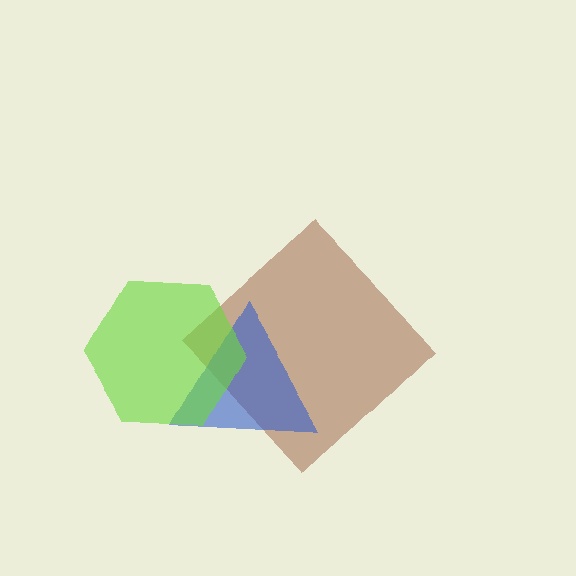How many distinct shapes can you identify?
There are 3 distinct shapes: a brown diamond, a blue triangle, a lime hexagon.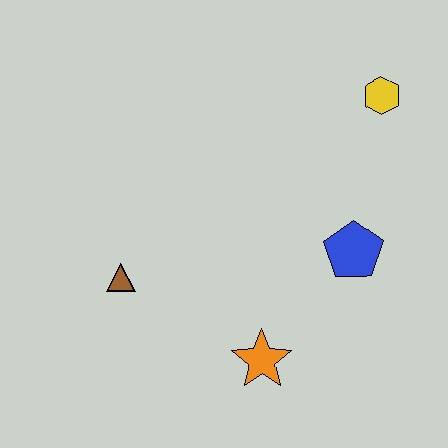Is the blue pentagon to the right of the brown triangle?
Yes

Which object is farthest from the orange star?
The yellow hexagon is farthest from the orange star.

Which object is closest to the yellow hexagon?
The blue pentagon is closest to the yellow hexagon.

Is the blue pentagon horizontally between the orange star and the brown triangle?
No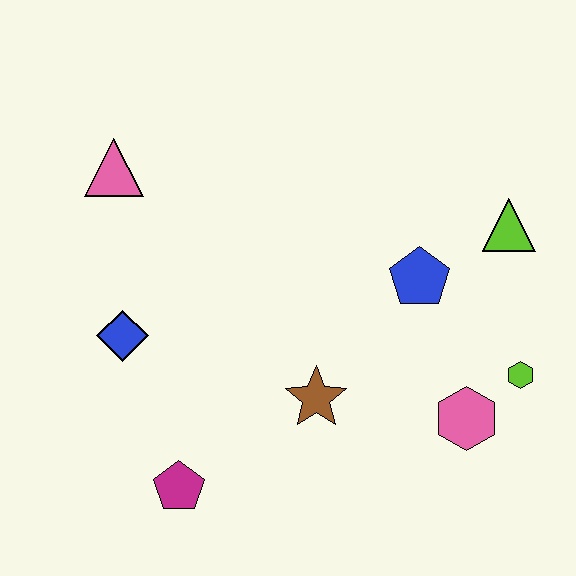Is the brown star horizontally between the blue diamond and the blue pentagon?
Yes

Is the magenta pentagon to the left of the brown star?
Yes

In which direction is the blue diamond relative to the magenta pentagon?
The blue diamond is above the magenta pentagon.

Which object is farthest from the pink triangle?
The lime hexagon is farthest from the pink triangle.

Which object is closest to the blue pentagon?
The lime triangle is closest to the blue pentagon.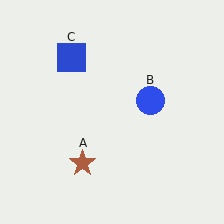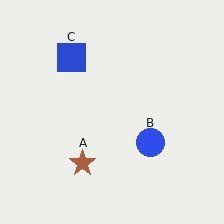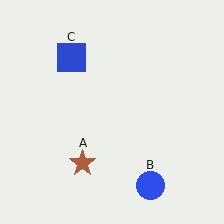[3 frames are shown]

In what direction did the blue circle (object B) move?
The blue circle (object B) moved down.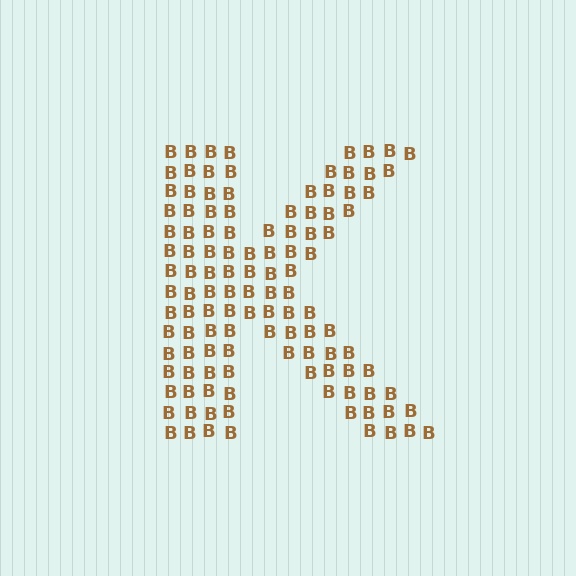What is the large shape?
The large shape is the letter K.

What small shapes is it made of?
It is made of small letter B's.